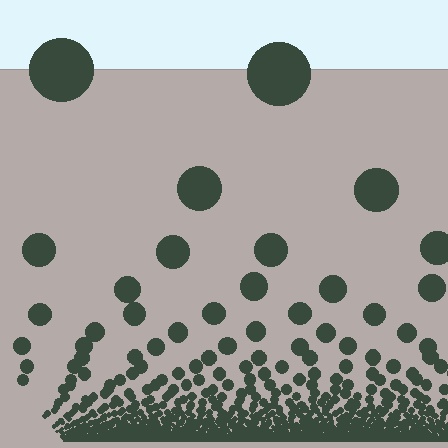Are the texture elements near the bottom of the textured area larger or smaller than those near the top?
Smaller. The gradient is inverted — elements near the bottom are smaller and denser.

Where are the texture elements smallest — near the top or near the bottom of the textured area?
Near the bottom.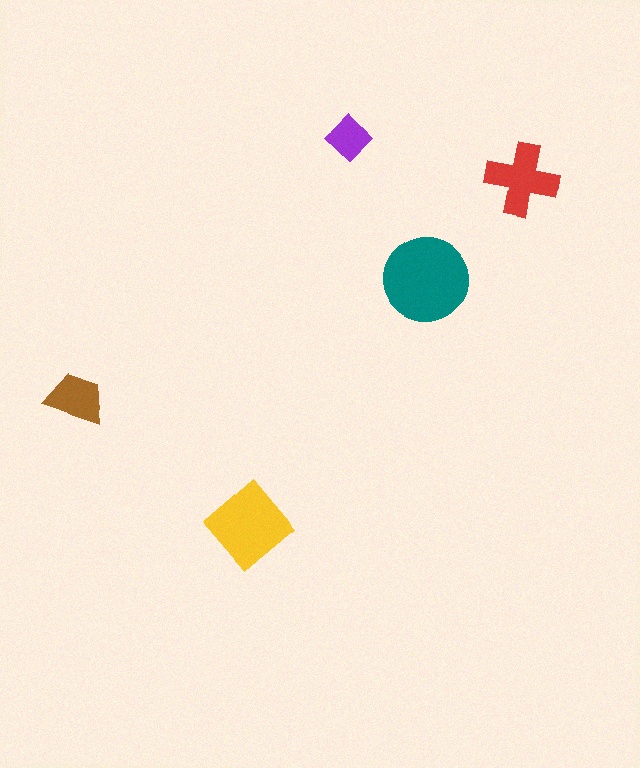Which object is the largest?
The teal circle.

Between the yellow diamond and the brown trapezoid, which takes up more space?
The yellow diamond.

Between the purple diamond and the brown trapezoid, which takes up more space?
The brown trapezoid.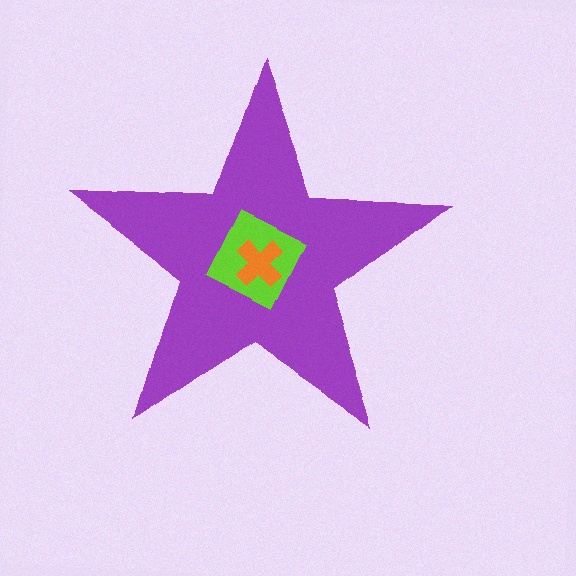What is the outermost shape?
The purple star.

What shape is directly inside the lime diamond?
The orange cross.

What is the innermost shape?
The orange cross.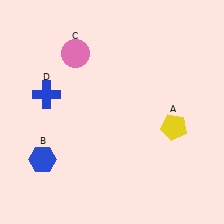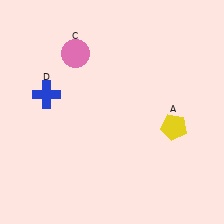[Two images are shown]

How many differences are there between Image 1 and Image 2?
There is 1 difference between the two images.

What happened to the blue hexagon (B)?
The blue hexagon (B) was removed in Image 2. It was in the bottom-left area of Image 1.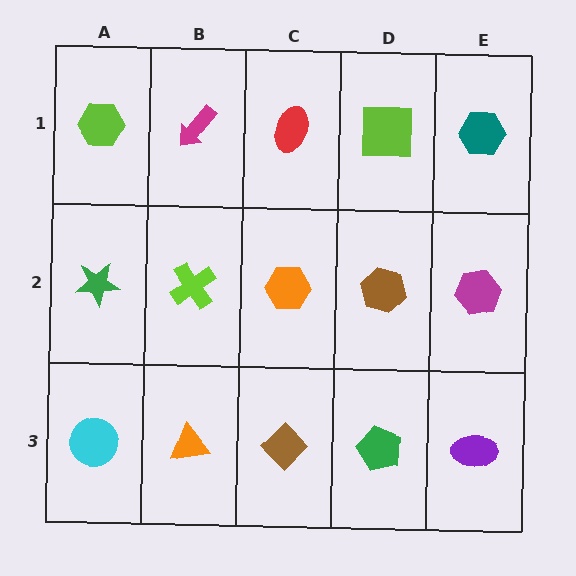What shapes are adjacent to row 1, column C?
An orange hexagon (row 2, column C), a magenta arrow (row 1, column B), a lime square (row 1, column D).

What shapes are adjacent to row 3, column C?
An orange hexagon (row 2, column C), an orange triangle (row 3, column B), a green pentagon (row 3, column D).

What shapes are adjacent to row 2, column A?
A lime hexagon (row 1, column A), a cyan circle (row 3, column A), a lime cross (row 2, column B).